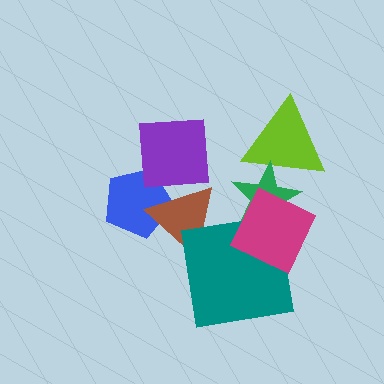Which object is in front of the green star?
The magenta diamond is in front of the green star.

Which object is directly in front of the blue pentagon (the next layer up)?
The purple square is directly in front of the blue pentagon.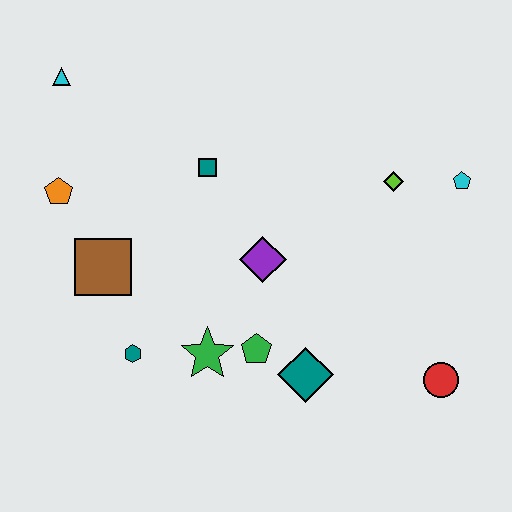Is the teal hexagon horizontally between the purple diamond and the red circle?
No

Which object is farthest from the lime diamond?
The cyan triangle is farthest from the lime diamond.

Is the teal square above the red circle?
Yes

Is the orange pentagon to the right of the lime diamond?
No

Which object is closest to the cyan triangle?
The orange pentagon is closest to the cyan triangle.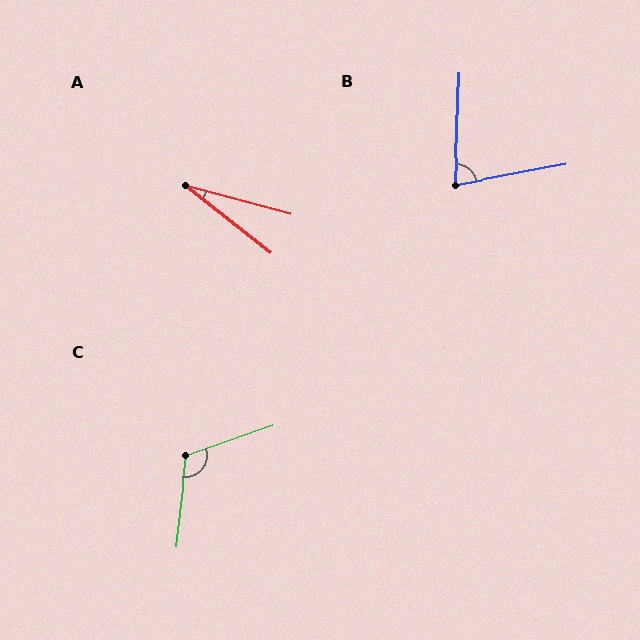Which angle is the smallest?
A, at approximately 23 degrees.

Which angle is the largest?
C, at approximately 116 degrees.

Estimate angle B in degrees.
Approximately 77 degrees.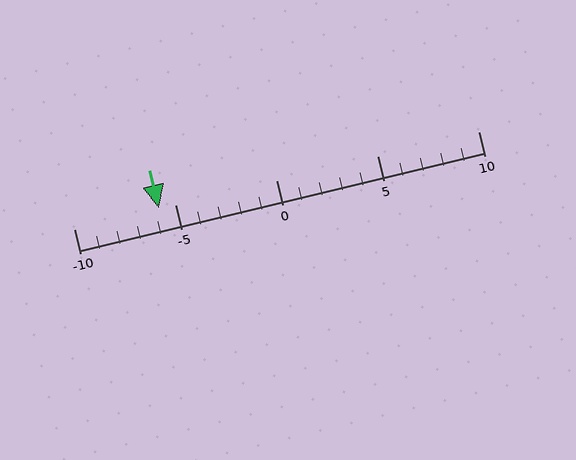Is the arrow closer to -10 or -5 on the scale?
The arrow is closer to -5.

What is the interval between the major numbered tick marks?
The major tick marks are spaced 5 units apart.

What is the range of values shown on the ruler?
The ruler shows values from -10 to 10.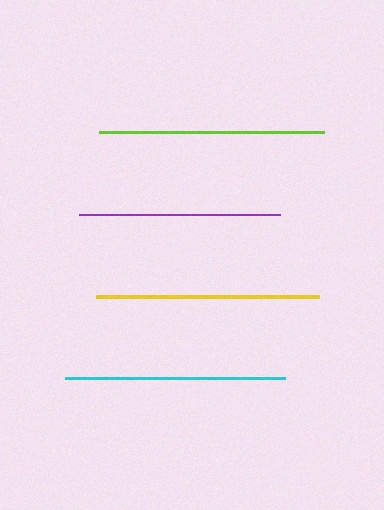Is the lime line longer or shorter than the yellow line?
The lime line is longer than the yellow line.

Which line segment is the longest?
The lime line is the longest at approximately 225 pixels.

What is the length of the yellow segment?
The yellow segment is approximately 223 pixels long.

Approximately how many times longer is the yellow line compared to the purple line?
The yellow line is approximately 1.1 times the length of the purple line.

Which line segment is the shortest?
The purple line is the shortest at approximately 201 pixels.